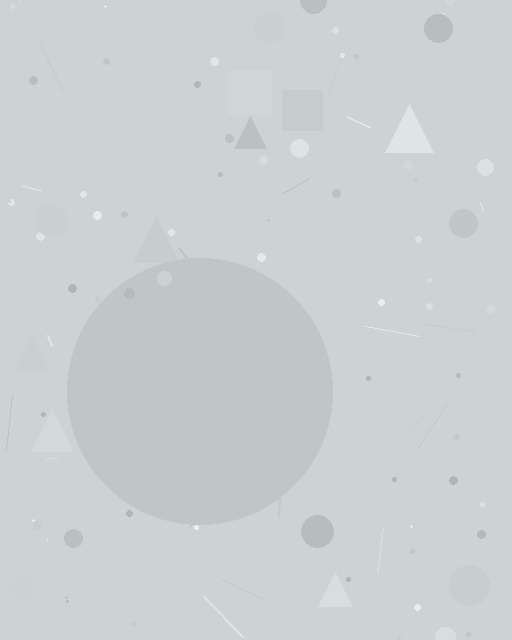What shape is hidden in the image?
A circle is hidden in the image.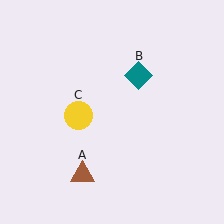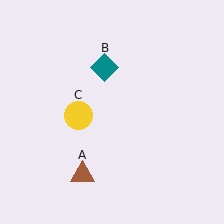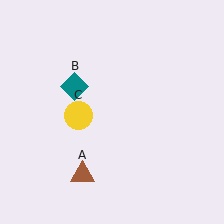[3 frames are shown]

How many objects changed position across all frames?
1 object changed position: teal diamond (object B).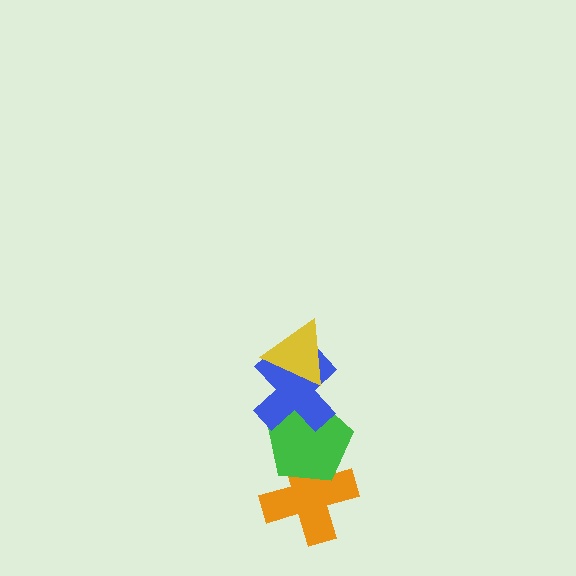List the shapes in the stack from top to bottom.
From top to bottom: the yellow triangle, the blue cross, the green pentagon, the orange cross.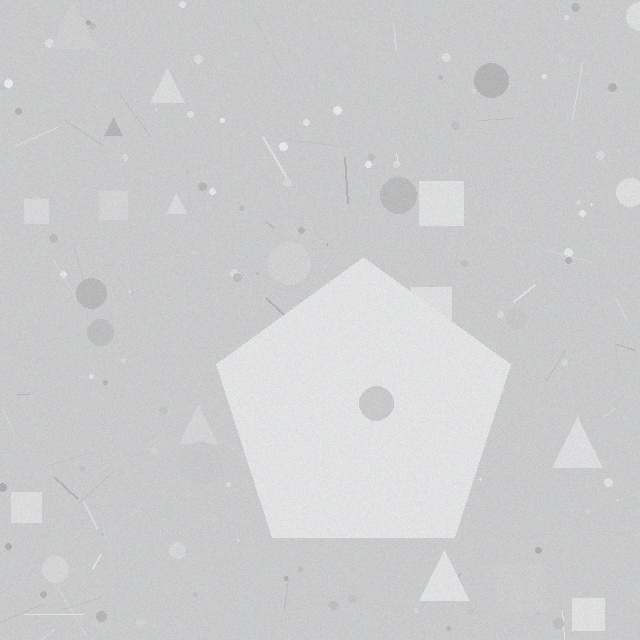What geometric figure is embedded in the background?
A pentagon is embedded in the background.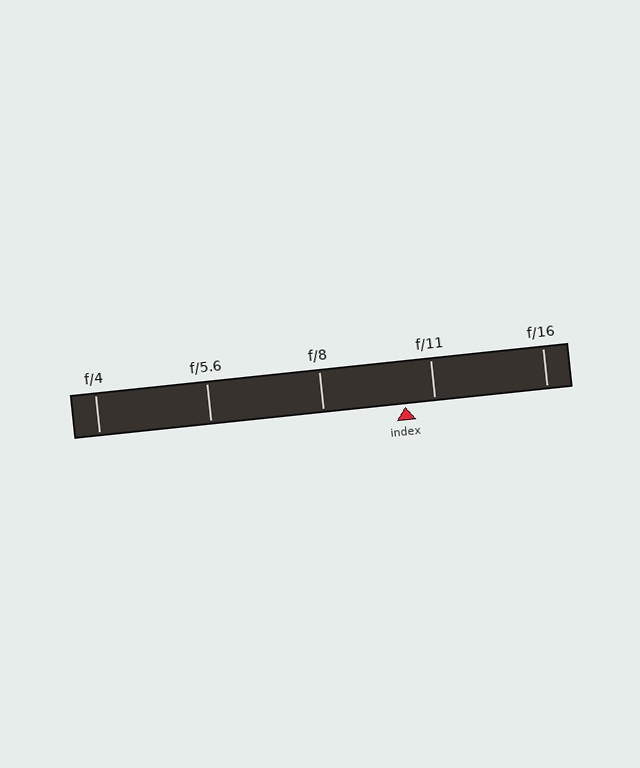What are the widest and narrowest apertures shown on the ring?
The widest aperture shown is f/4 and the narrowest is f/16.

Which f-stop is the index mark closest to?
The index mark is closest to f/11.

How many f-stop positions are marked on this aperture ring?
There are 5 f-stop positions marked.